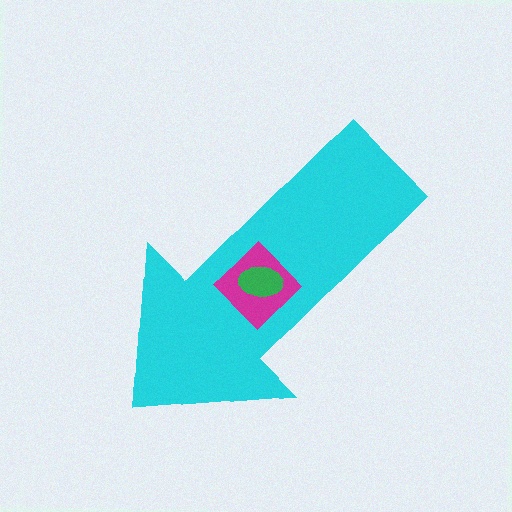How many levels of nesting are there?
3.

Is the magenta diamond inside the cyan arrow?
Yes.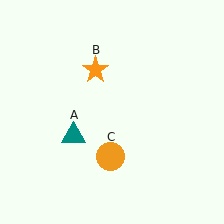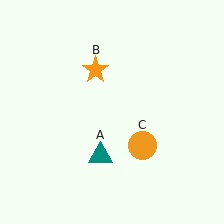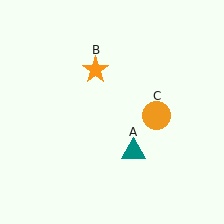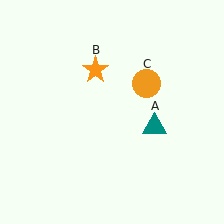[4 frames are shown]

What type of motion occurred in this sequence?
The teal triangle (object A), orange circle (object C) rotated counterclockwise around the center of the scene.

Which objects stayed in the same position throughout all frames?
Orange star (object B) remained stationary.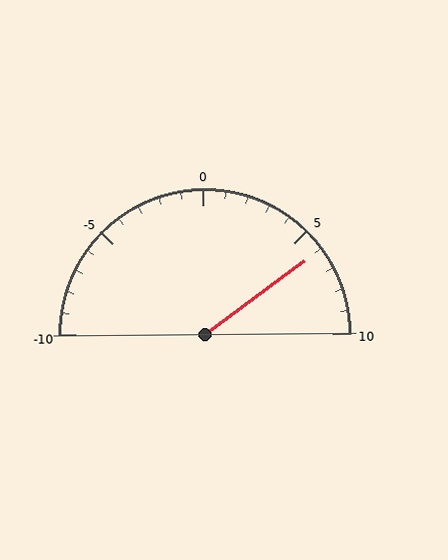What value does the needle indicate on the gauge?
The needle indicates approximately 6.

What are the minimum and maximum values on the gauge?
The gauge ranges from -10 to 10.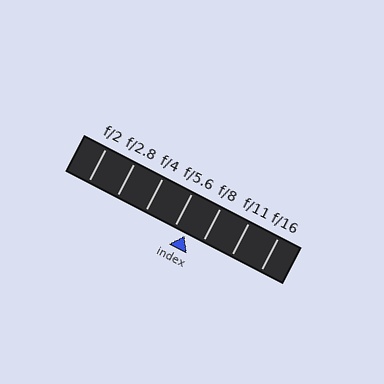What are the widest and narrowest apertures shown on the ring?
The widest aperture shown is f/2 and the narrowest is f/16.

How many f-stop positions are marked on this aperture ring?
There are 7 f-stop positions marked.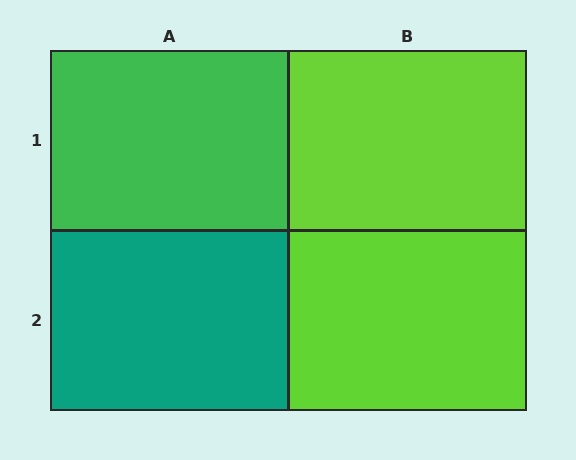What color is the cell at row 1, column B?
Lime.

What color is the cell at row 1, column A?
Green.